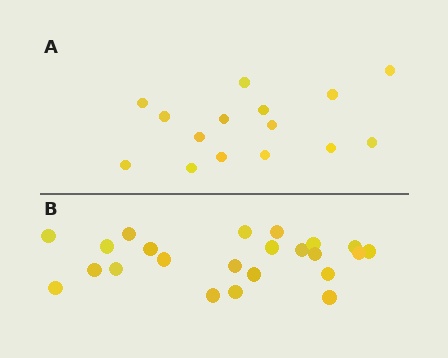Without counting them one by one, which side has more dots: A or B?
Region B (the bottom region) has more dots.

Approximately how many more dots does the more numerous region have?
Region B has roughly 8 or so more dots than region A.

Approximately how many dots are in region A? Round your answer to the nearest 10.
About 20 dots. (The exact count is 15, which rounds to 20.)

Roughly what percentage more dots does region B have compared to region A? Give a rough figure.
About 55% more.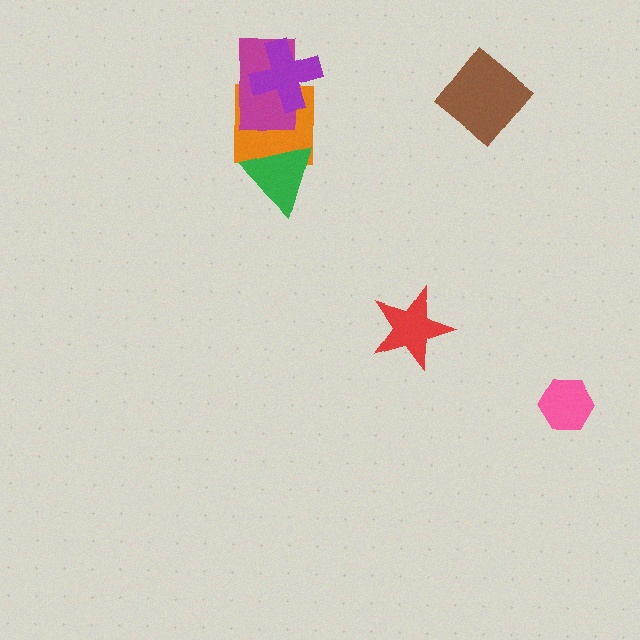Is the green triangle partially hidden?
No, no other shape covers it.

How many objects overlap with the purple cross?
2 objects overlap with the purple cross.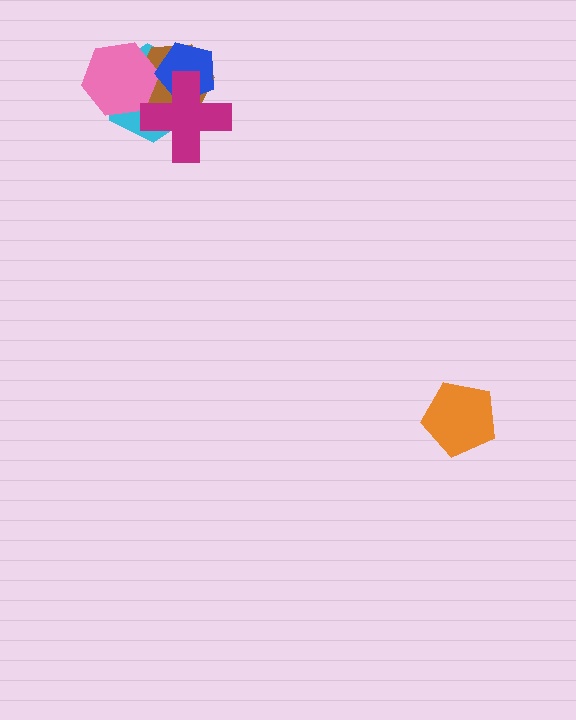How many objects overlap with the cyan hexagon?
4 objects overlap with the cyan hexagon.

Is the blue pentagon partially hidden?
Yes, it is partially covered by another shape.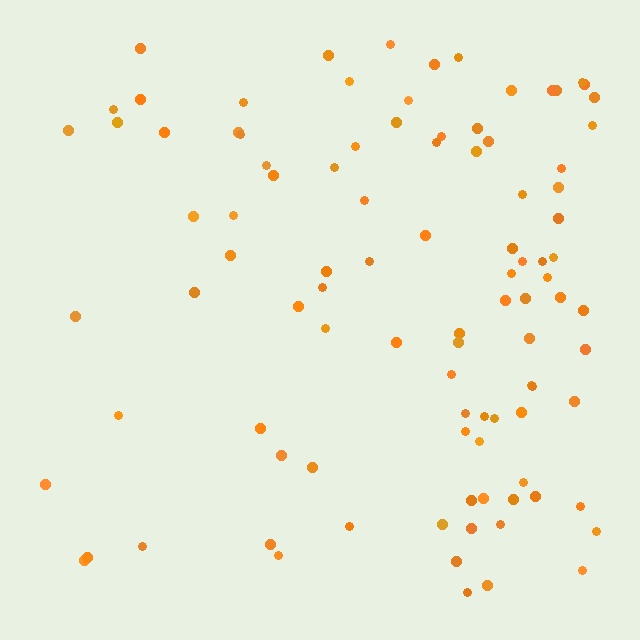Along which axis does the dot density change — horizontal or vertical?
Horizontal.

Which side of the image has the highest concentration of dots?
The right.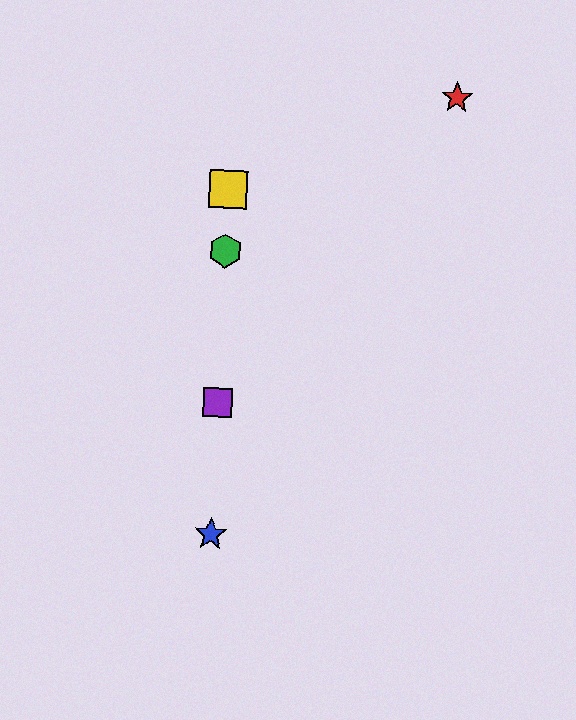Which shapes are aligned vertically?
The blue star, the green hexagon, the yellow square, the purple square are aligned vertically.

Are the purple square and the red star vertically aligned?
No, the purple square is at x≈218 and the red star is at x≈457.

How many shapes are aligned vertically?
4 shapes (the blue star, the green hexagon, the yellow square, the purple square) are aligned vertically.